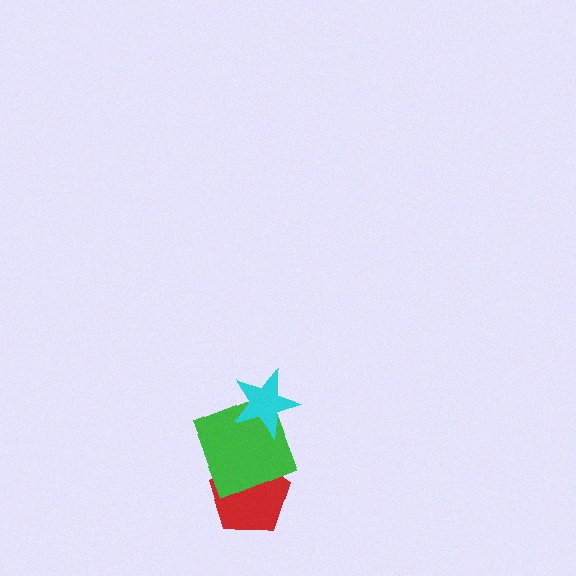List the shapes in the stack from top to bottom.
From top to bottom: the cyan star, the green square, the red pentagon.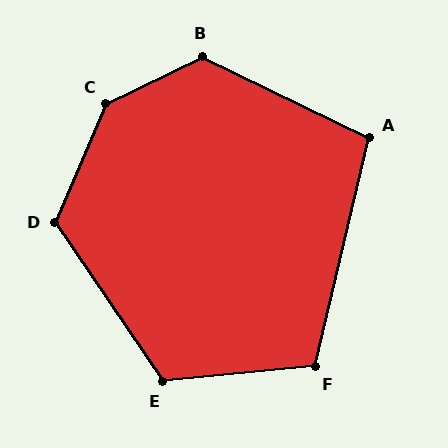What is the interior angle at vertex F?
Approximately 109 degrees (obtuse).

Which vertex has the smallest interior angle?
A, at approximately 103 degrees.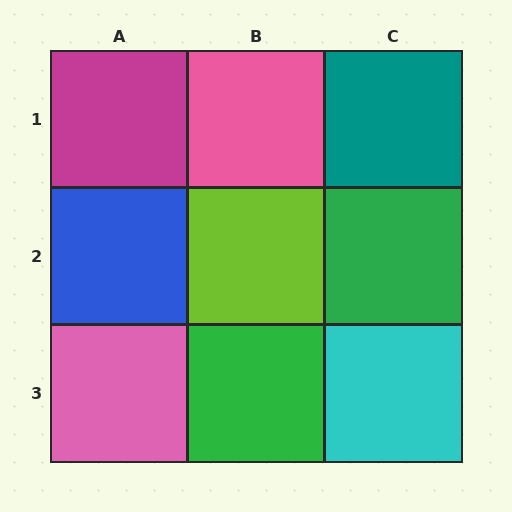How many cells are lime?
1 cell is lime.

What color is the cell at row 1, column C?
Teal.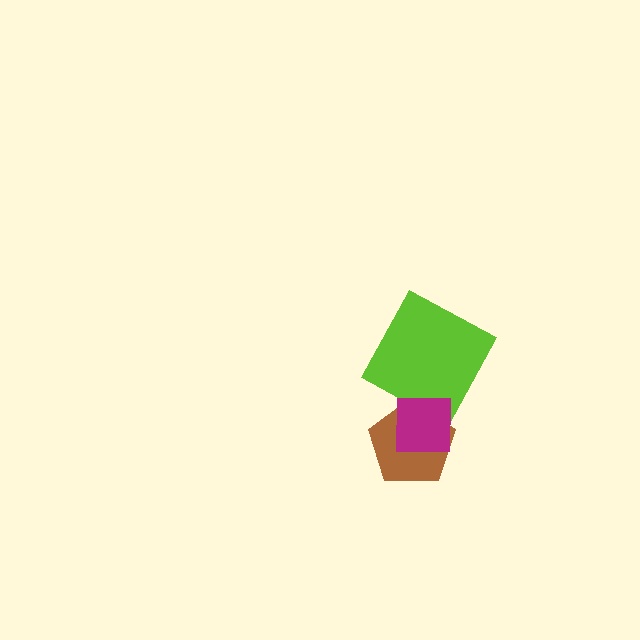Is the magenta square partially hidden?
No, no other shape covers it.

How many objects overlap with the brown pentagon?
1 object overlaps with the brown pentagon.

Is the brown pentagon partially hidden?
Yes, it is partially covered by another shape.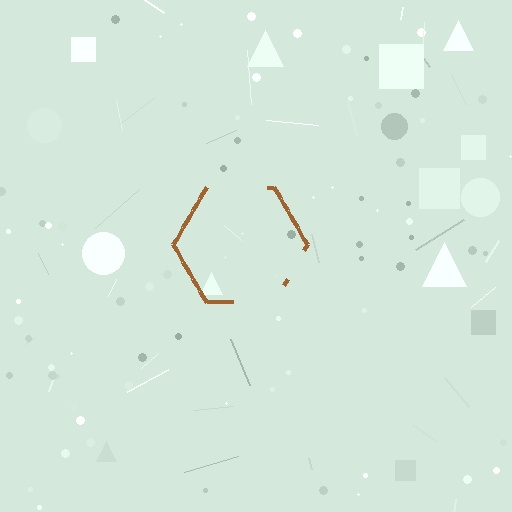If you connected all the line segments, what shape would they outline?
They would outline a hexagon.